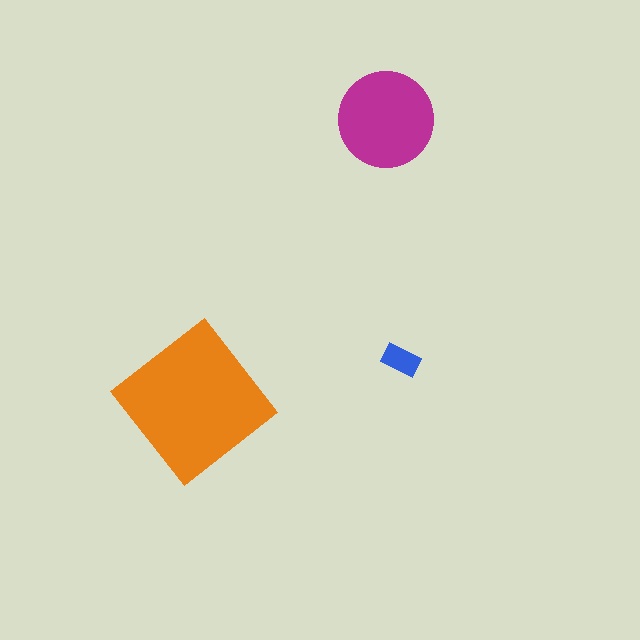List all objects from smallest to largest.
The blue rectangle, the magenta circle, the orange diamond.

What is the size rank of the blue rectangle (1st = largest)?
3rd.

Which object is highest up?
The magenta circle is topmost.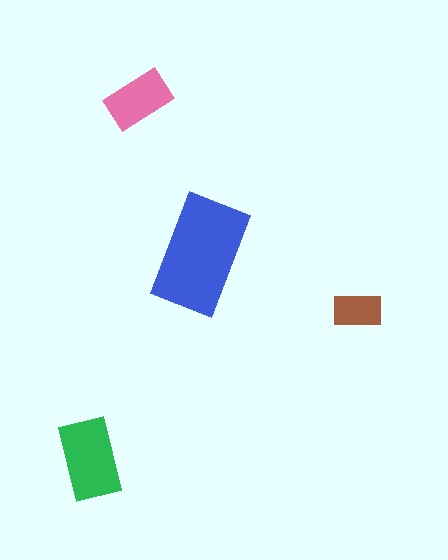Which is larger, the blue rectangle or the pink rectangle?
The blue one.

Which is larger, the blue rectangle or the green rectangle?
The blue one.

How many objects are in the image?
There are 4 objects in the image.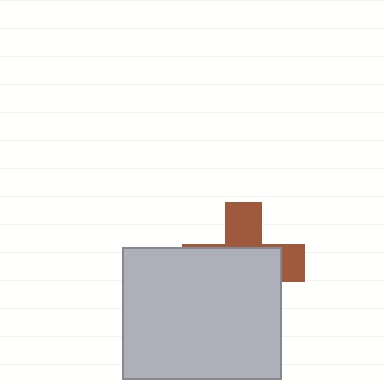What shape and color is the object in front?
The object in front is a light gray rectangle.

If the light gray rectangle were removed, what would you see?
You would see the complete brown cross.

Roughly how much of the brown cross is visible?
A small part of it is visible (roughly 37%).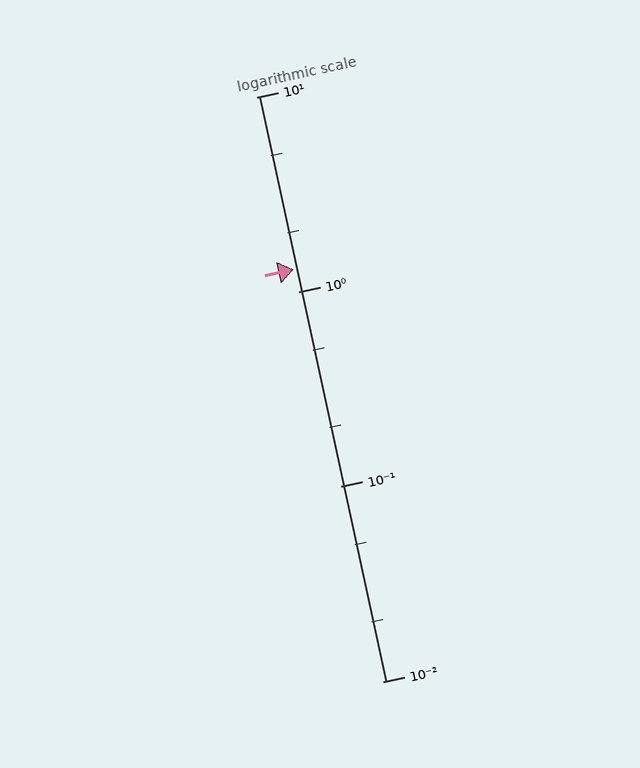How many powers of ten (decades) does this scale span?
The scale spans 3 decades, from 0.01 to 10.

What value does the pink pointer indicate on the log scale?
The pointer indicates approximately 1.3.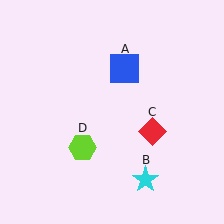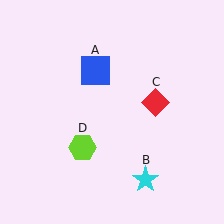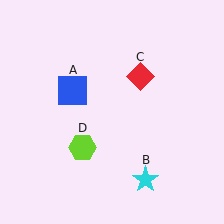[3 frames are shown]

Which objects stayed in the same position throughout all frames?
Cyan star (object B) and lime hexagon (object D) remained stationary.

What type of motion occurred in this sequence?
The blue square (object A), red diamond (object C) rotated counterclockwise around the center of the scene.